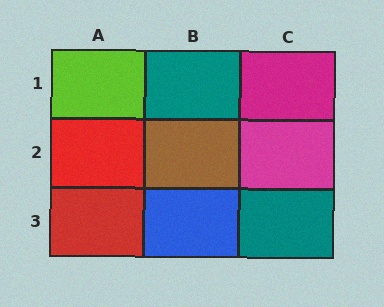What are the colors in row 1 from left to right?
Lime, teal, magenta.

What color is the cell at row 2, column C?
Magenta.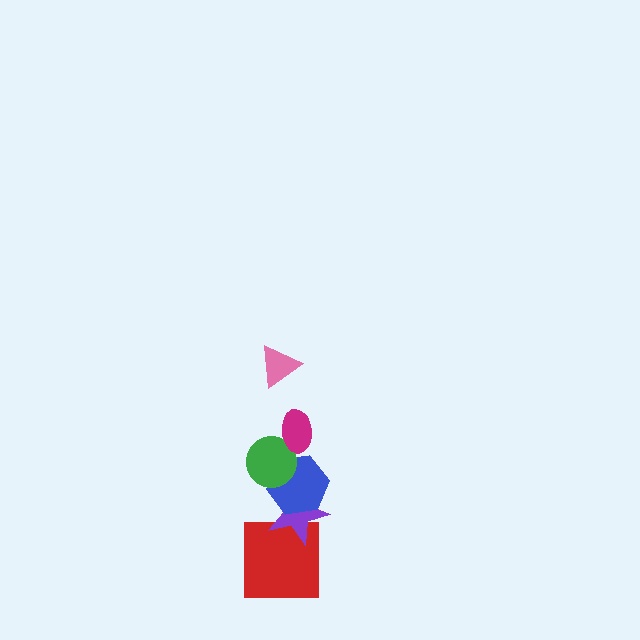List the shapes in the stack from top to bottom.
From top to bottom: the pink triangle, the magenta ellipse, the green circle, the blue hexagon, the purple star, the red square.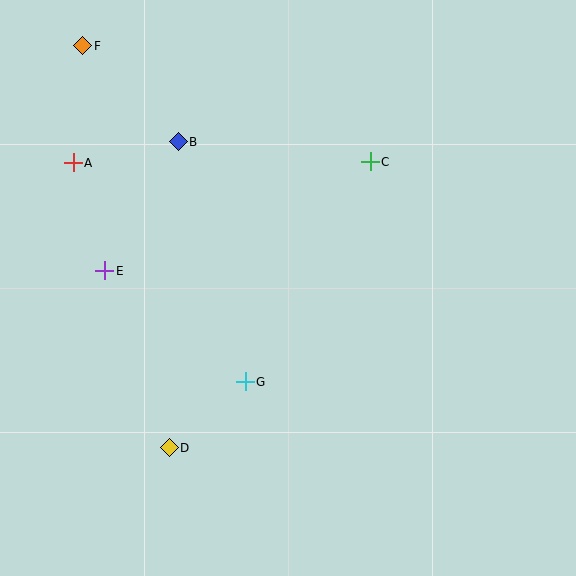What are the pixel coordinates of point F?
Point F is at (83, 46).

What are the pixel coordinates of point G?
Point G is at (245, 382).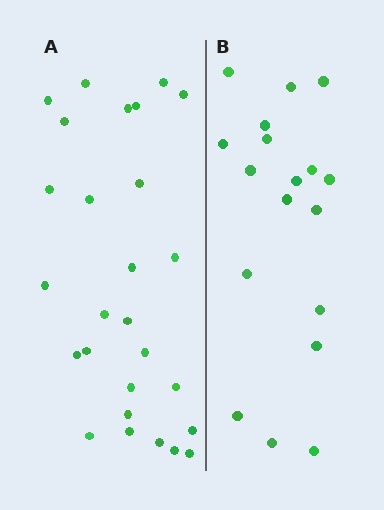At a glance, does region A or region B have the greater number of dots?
Region A (the left region) has more dots.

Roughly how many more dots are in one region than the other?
Region A has roughly 8 or so more dots than region B.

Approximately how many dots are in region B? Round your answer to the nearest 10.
About 20 dots. (The exact count is 18, which rounds to 20.)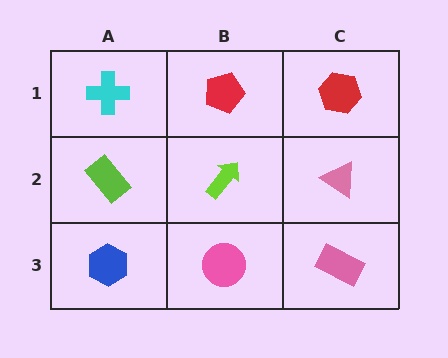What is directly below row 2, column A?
A blue hexagon.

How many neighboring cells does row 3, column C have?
2.